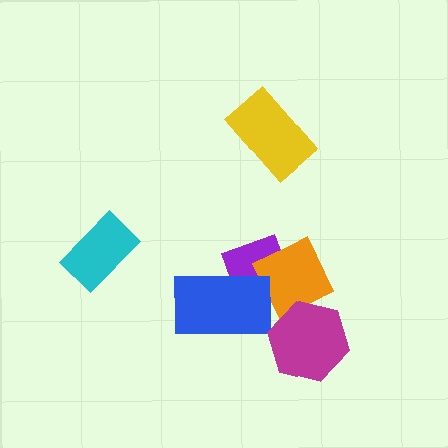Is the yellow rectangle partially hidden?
No, no other shape covers it.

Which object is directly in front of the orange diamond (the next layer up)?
The blue rectangle is directly in front of the orange diamond.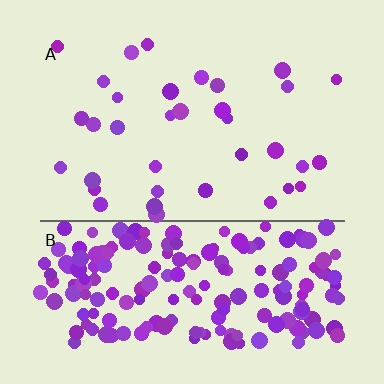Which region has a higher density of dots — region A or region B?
B (the bottom).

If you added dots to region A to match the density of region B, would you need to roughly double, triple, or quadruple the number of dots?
Approximately quadruple.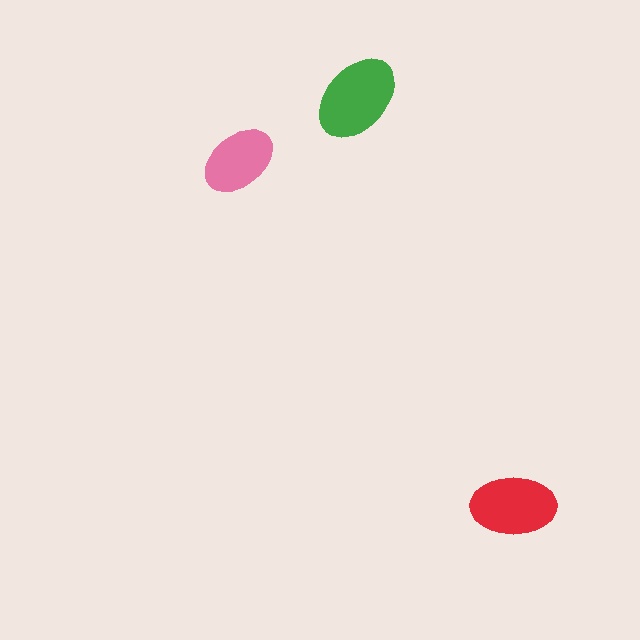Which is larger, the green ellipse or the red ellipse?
The green one.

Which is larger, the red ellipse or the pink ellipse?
The red one.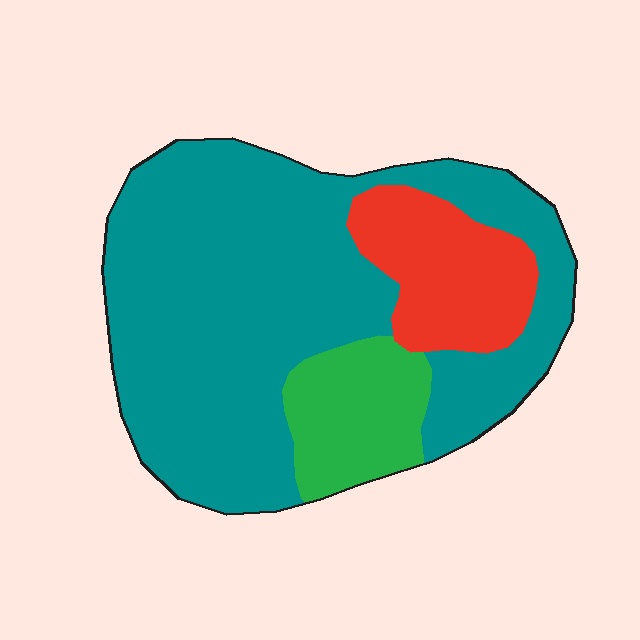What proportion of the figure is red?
Red takes up less than a quarter of the figure.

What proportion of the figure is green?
Green covers about 15% of the figure.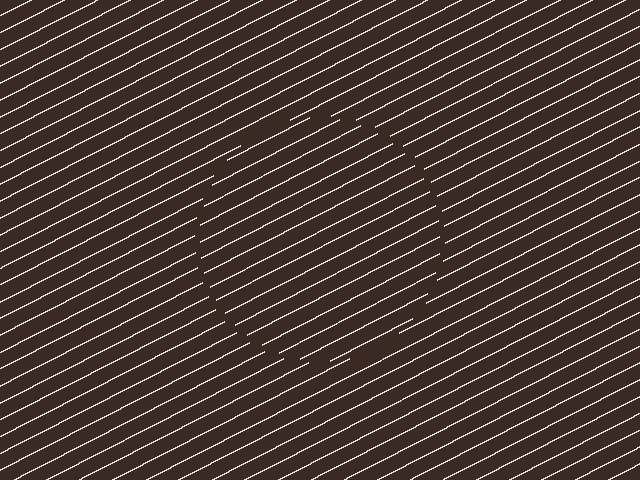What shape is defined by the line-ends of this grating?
An illusory circle. The interior of the shape contains the same grating, shifted by half a period — the contour is defined by the phase discontinuity where line-ends from the inner and outer gratings abut.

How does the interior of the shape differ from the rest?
The interior of the shape contains the same grating, shifted by half a period — the contour is defined by the phase discontinuity where line-ends from the inner and outer gratings abut.